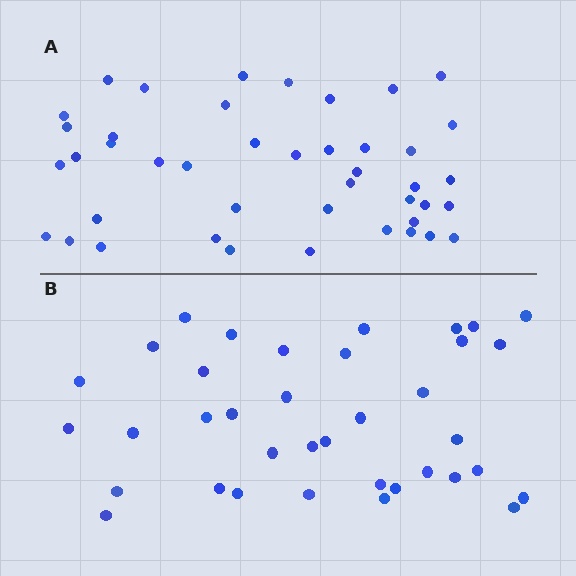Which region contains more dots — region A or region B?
Region A (the top region) has more dots.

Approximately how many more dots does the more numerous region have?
Region A has about 6 more dots than region B.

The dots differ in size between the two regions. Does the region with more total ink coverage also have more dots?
No. Region B has more total ink coverage because its dots are larger, but region A actually contains more individual dots. Total area can be misleading — the number of items is what matters here.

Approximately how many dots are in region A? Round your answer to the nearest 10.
About 40 dots. (The exact count is 43, which rounds to 40.)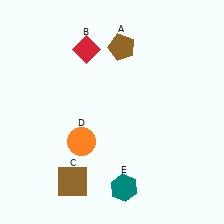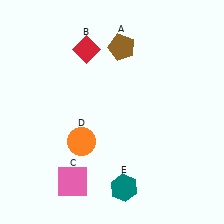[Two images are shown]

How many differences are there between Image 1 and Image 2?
There is 1 difference between the two images.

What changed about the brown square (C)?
In Image 1, C is brown. In Image 2, it changed to pink.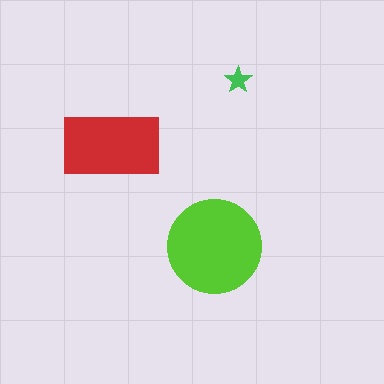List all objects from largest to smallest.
The lime circle, the red rectangle, the green star.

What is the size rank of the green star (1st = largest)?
3rd.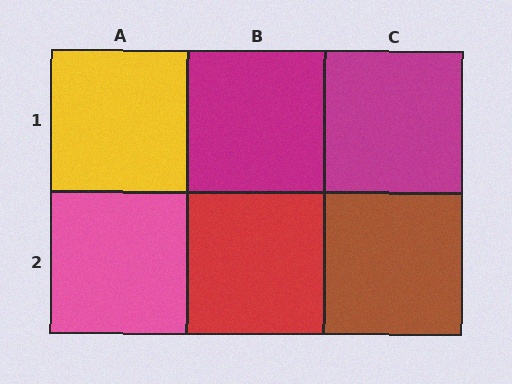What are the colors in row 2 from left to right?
Pink, red, brown.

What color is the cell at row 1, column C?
Magenta.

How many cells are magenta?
2 cells are magenta.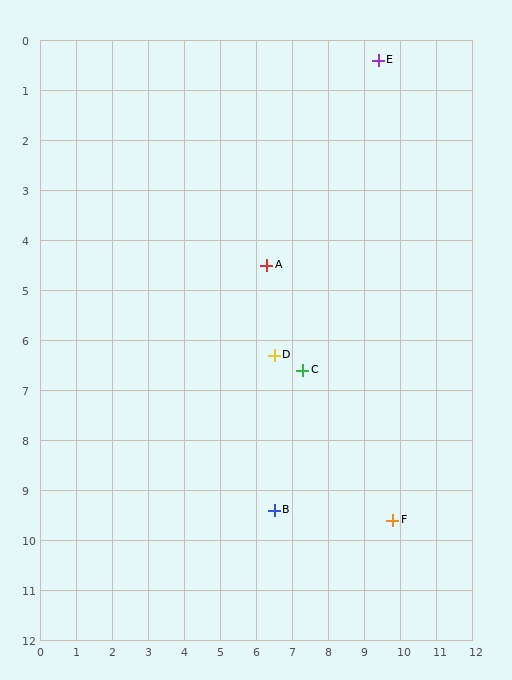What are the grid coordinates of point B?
Point B is at approximately (6.5, 9.4).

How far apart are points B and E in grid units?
Points B and E are about 9.5 grid units apart.